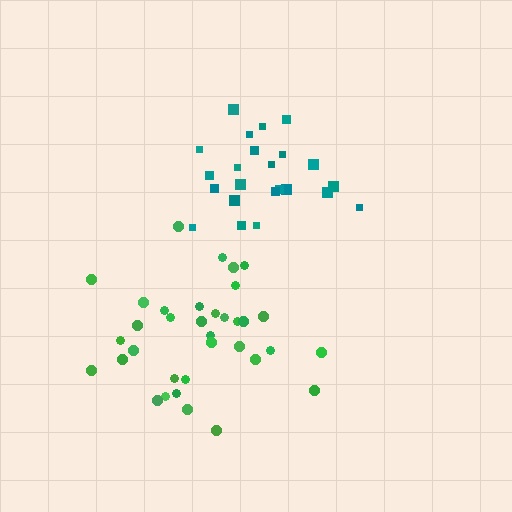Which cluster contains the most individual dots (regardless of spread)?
Green (35).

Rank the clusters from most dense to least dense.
green, teal.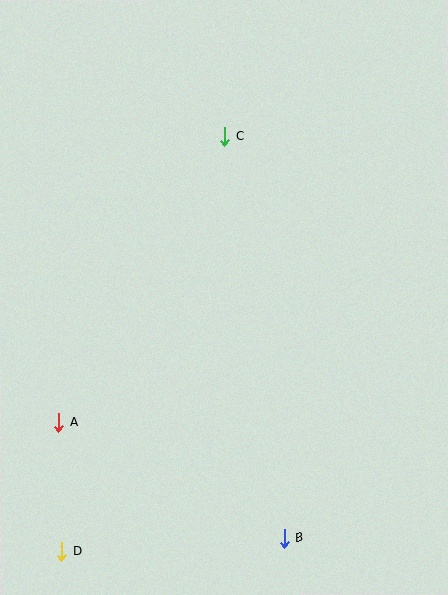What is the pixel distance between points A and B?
The distance between A and B is 253 pixels.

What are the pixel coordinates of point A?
Point A is at (59, 422).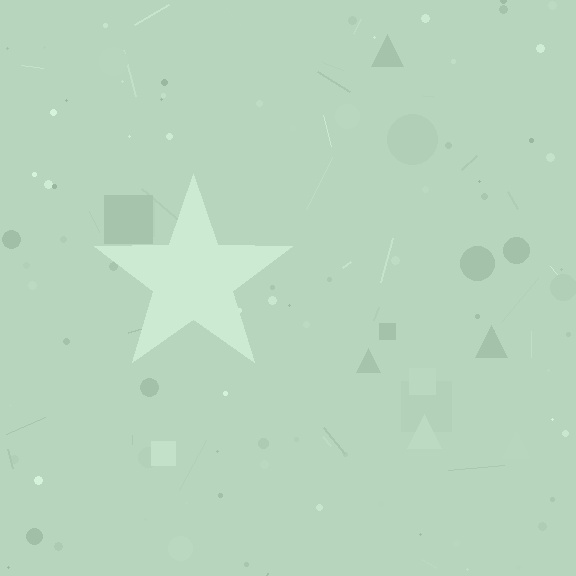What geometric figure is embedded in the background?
A star is embedded in the background.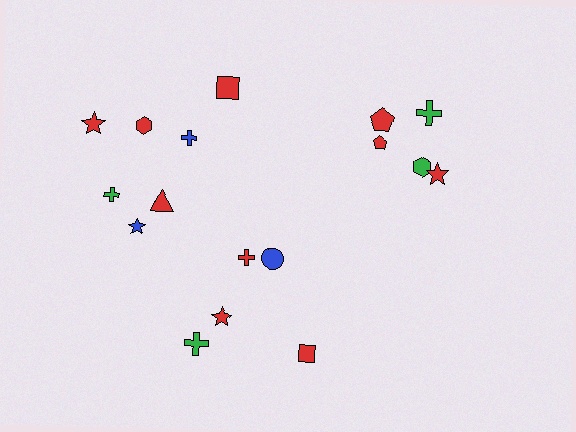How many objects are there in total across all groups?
There are 17 objects.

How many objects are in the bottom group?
There are 5 objects.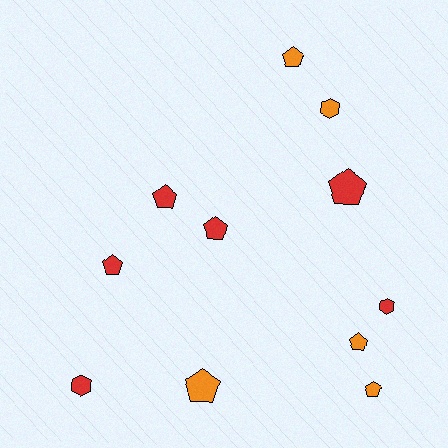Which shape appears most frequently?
Pentagon, with 8 objects.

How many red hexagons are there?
There are 2 red hexagons.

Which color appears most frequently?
Red, with 6 objects.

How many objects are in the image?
There are 11 objects.